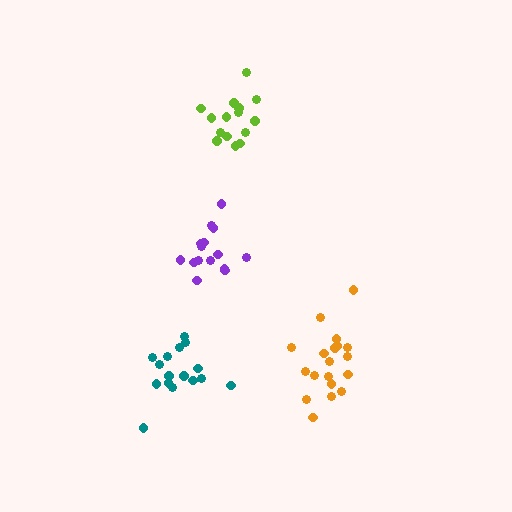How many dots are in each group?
Group 1: 15 dots, Group 2: 19 dots, Group 3: 15 dots, Group 4: 16 dots (65 total).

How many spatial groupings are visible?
There are 4 spatial groupings.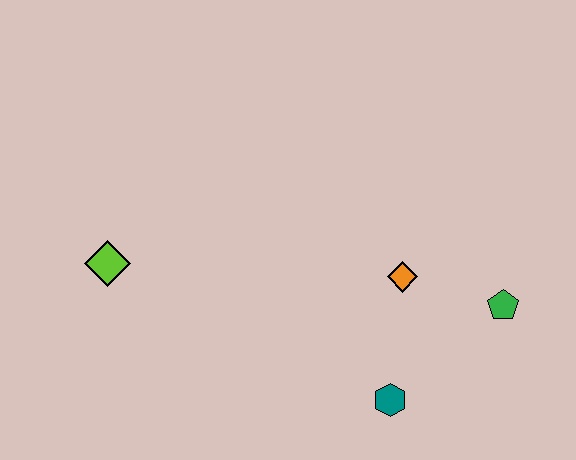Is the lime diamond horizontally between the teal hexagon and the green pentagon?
No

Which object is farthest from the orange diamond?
The lime diamond is farthest from the orange diamond.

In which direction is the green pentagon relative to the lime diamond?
The green pentagon is to the right of the lime diamond.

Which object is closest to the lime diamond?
The orange diamond is closest to the lime diamond.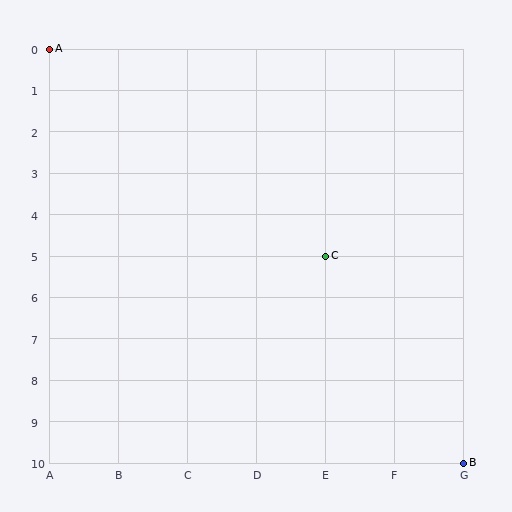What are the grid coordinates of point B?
Point B is at grid coordinates (G, 10).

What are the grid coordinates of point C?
Point C is at grid coordinates (E, 5).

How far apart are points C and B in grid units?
Points C and B are 2 columns and 5 rows apart (about 5.4 grid units diagonally).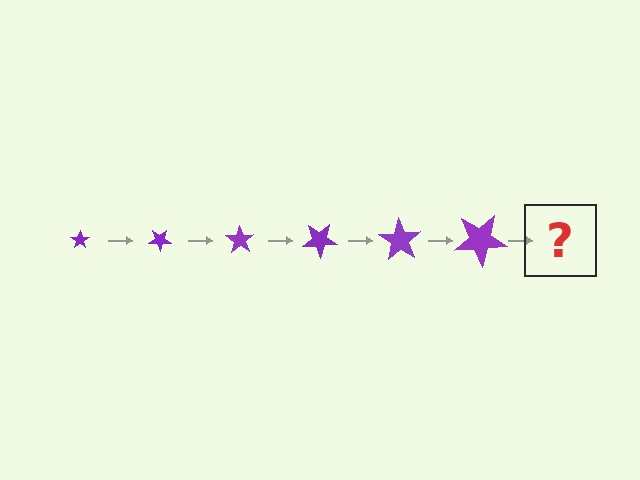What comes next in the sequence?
The next element should be a star, larger than the previous one and rotated 210 degrees from the start.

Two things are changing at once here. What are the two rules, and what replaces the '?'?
The two rules are that the star grows larger each step and it rotates 35 degrees each step. The '?' should be a star, larger than the previous one and rotated 210 degrees from the start.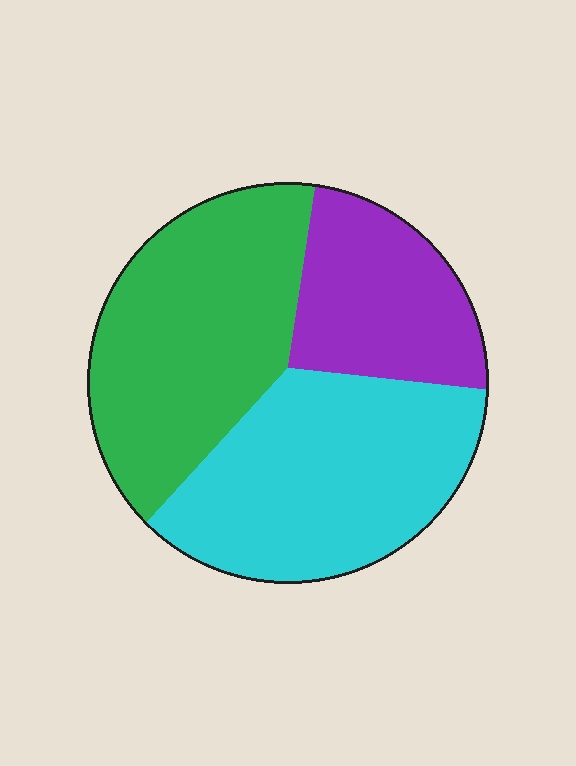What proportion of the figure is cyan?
Cyan takes up about two fifths (2/5) of the figure.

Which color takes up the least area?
Purple, at roughly 20%.